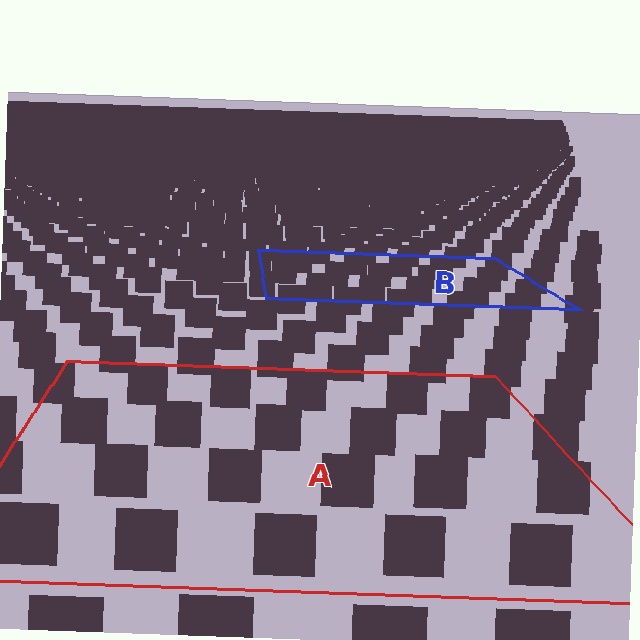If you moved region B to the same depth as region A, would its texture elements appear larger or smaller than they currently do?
They would appear larger. At a closer depth, the same texture elements are projected at a bigger on-screen size.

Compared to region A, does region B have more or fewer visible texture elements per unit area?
Region B has more texture elements per unit area — they are packed more densely because it is farther away.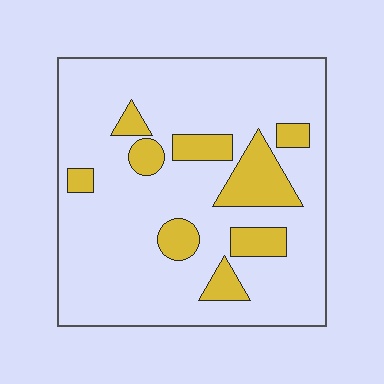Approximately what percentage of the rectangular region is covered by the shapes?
Approximately 20%.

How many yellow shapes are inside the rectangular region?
9.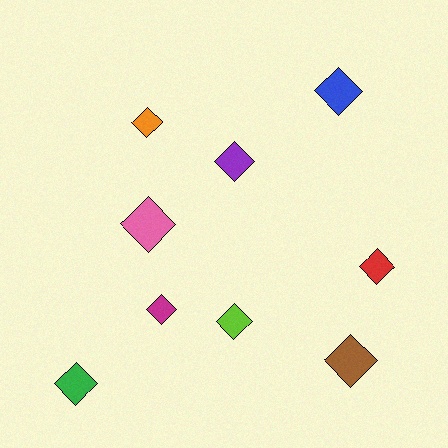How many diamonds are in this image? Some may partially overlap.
There are 9 diamonds.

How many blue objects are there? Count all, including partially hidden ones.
There is 1 blue object.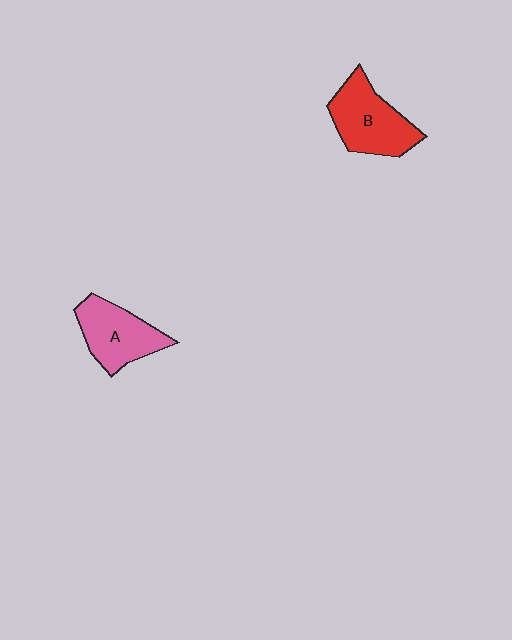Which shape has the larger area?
Shape B (red).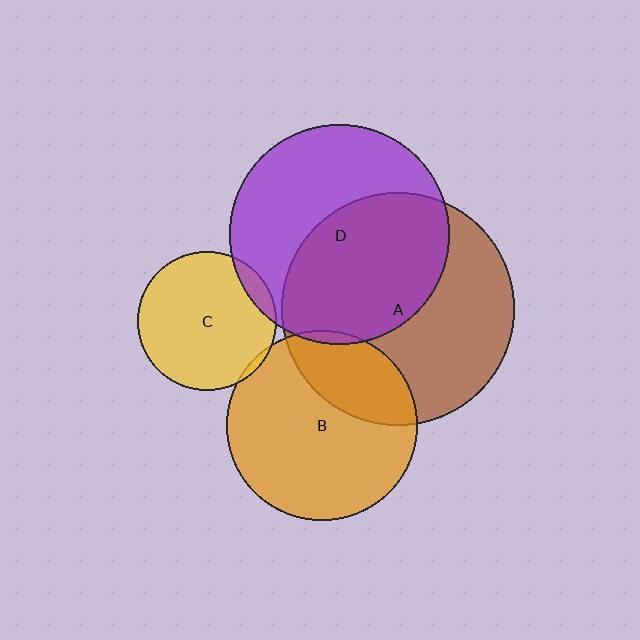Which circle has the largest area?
Circle A (brown).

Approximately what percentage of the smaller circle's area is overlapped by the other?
Approximately 10%.